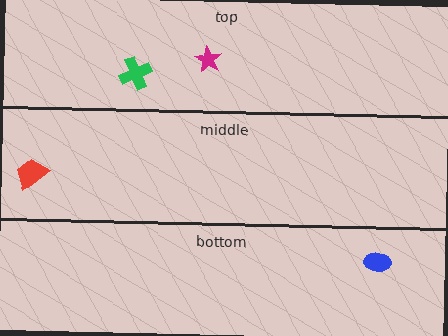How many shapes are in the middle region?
1.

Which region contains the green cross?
The top region.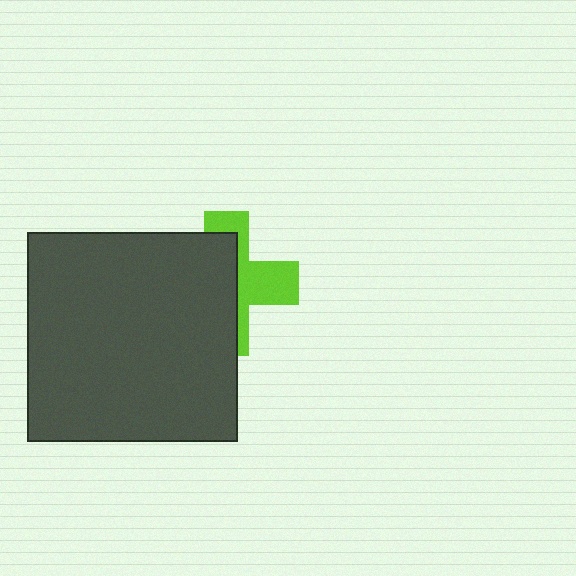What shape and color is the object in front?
The object in front is a dark gray square.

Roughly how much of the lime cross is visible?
A small part of it is visible (roughly 42%).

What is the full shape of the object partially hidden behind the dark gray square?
The partially hidden object is a lime cross.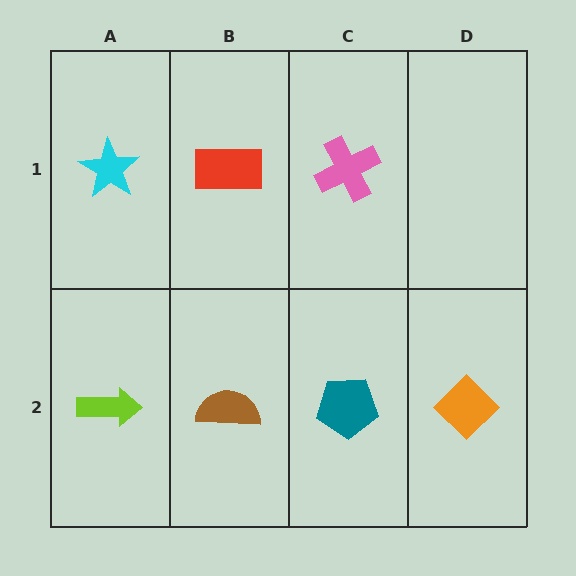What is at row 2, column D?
An orange diamond.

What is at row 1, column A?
A cyan star.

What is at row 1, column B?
A red rectangle.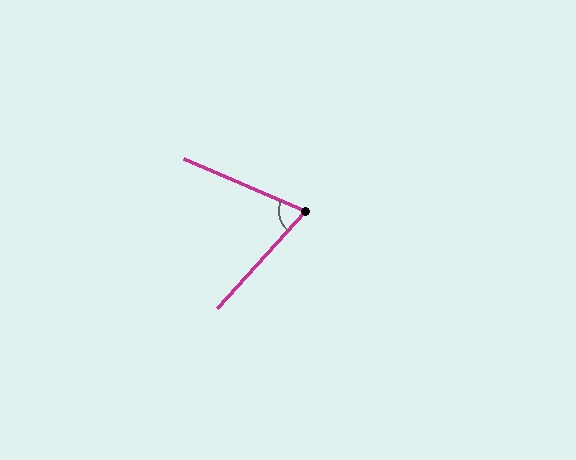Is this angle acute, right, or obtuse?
It is acute.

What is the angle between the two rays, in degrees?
Approximately 71 degrees.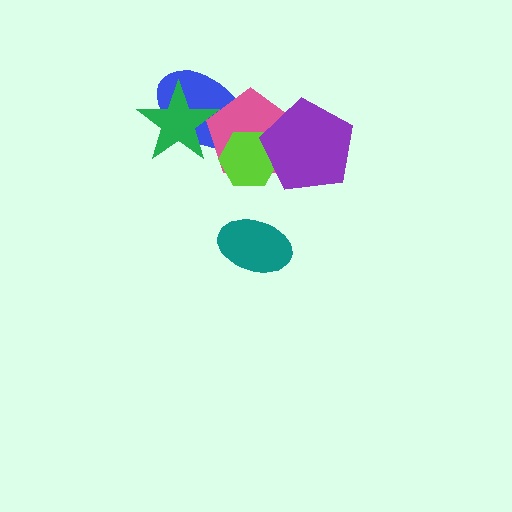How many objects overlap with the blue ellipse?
3 objects overlap with the blue ellipse.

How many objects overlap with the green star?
2 objects overlap with the green star.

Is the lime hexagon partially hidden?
Yes, it is partially covered by another shape.